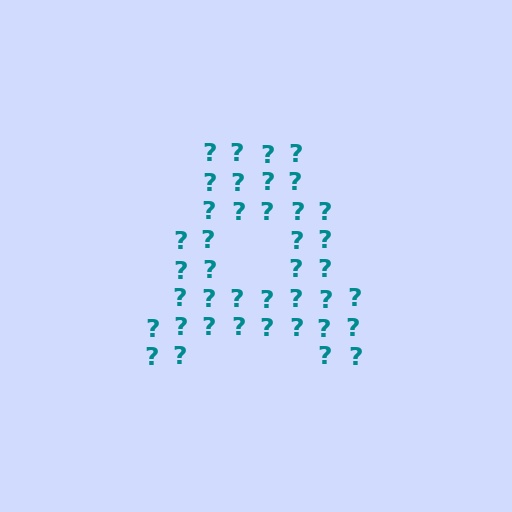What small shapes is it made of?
It is made of small question marks.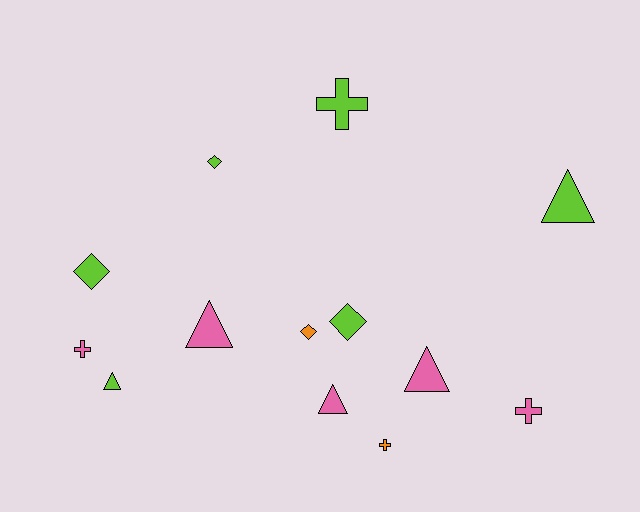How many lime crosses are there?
There is 1 lime cross.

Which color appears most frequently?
Lime, with 6 objects.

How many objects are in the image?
There are 13 objects.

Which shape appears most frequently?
Triangle, with 5 objects.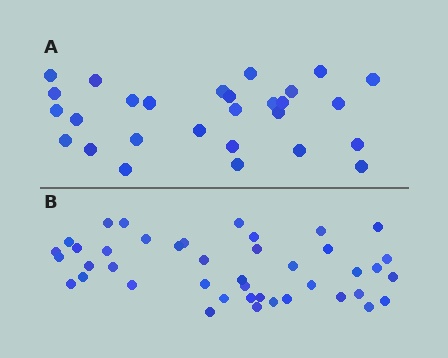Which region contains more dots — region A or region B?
Region B (the bottom region) has more dots.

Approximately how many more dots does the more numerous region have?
Region B has approximately 15 more dots than region A.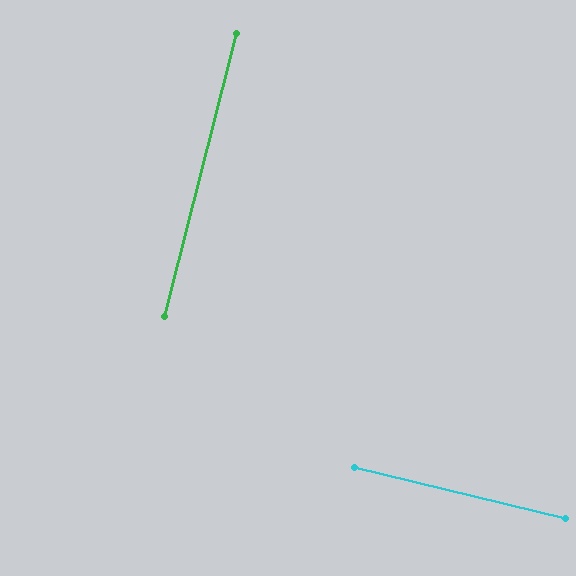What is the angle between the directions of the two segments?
Approximately 90 degrees.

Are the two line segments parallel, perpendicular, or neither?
Perpendicular — they meet at approximately 90°.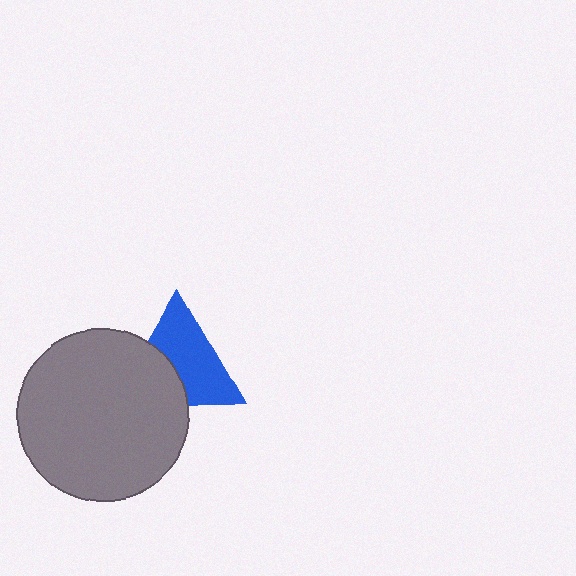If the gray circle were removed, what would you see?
You would see the complete blue triangle.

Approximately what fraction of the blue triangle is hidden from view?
Roughly 38% of the blue triangle is hidden behind the gray circle.